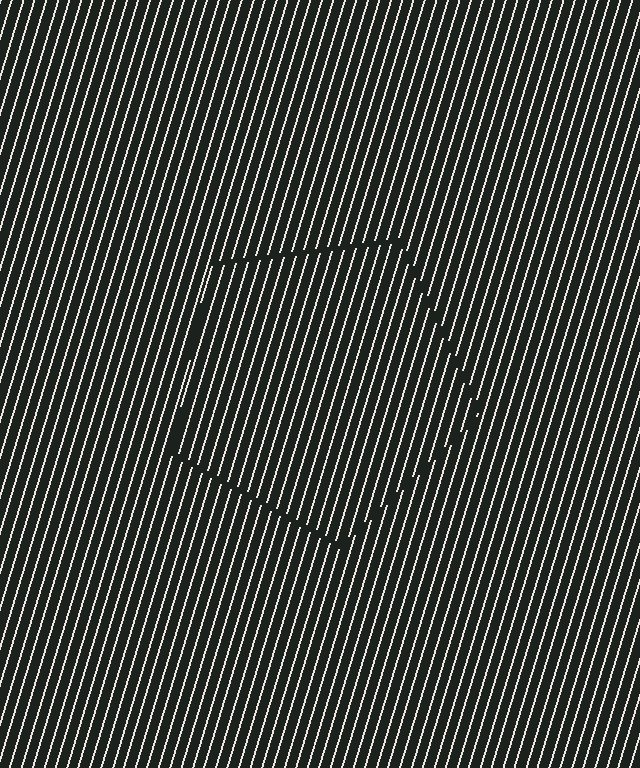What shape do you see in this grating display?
An illusory pentagon. The interior of the shape contains the same grating, shifted by half a period — the contour is defined by the phase discontinuity where line-ends from the inner and outer gratings abut.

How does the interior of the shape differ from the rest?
The interior of the shape contains the same grating, shifted by half a period — the contour is defined by the phase discontinuity where line-ends from the inner and outer gratings abut.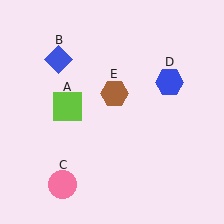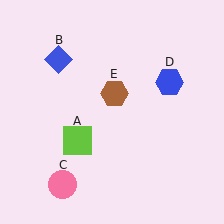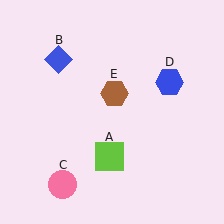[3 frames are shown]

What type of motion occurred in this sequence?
The lime square (object A) rotated counterclockwise around the center of the scene.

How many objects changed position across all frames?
1 object changed position: lime square (object A).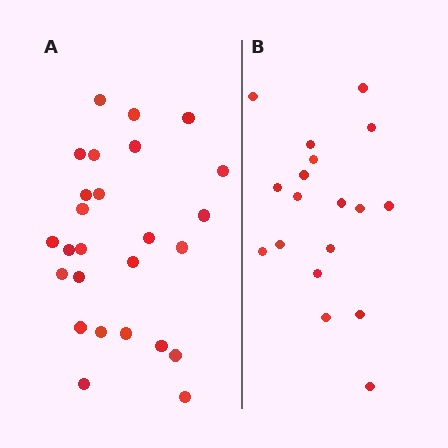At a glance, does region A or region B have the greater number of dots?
Region A (the left region) has more dots.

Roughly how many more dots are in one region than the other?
Region A has roughly 8 or so more dots than region B.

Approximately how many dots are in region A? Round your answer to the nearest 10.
About 30 dots. (The exact count is 26, which rounds to 30.)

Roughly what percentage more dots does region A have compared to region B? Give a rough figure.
About 45% more.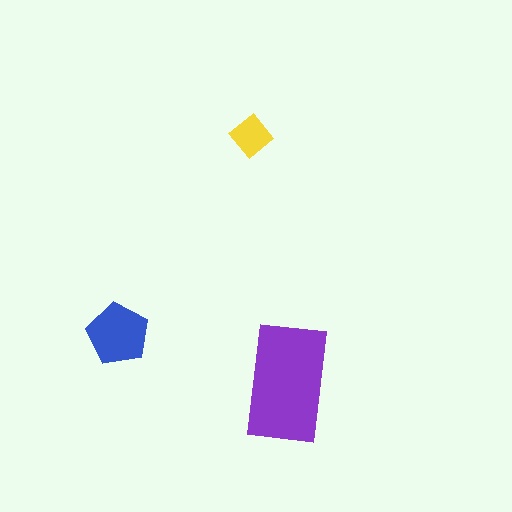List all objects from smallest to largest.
The yellow diamond, the blue pentagon, the purple rectangle.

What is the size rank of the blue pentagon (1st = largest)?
2nd.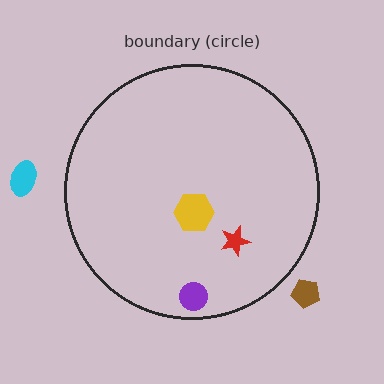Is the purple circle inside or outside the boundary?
Inside.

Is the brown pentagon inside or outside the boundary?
Outside.